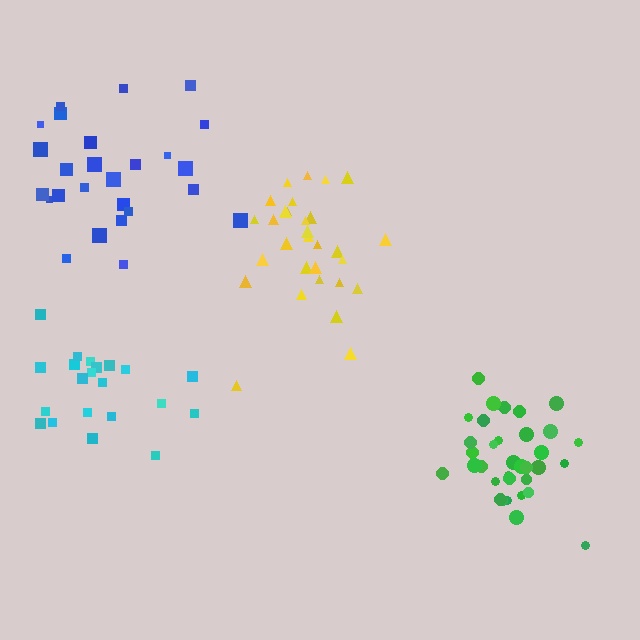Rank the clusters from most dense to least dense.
green, yellow, cyan, blue.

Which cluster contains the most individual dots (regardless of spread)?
Green (34).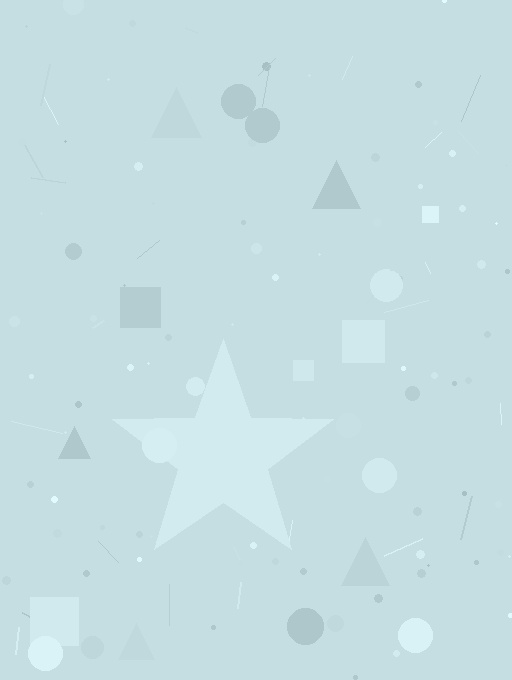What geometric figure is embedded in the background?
A star is embedded in the background.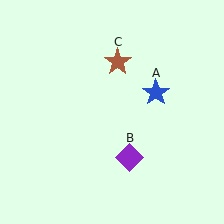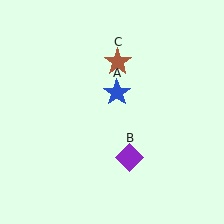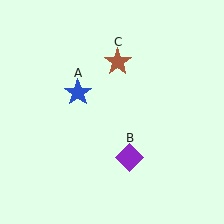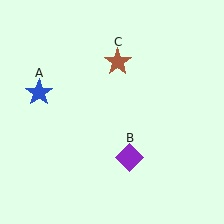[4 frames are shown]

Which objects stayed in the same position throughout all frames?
Purple diamond (object B) and brown star (object C) remained stationary.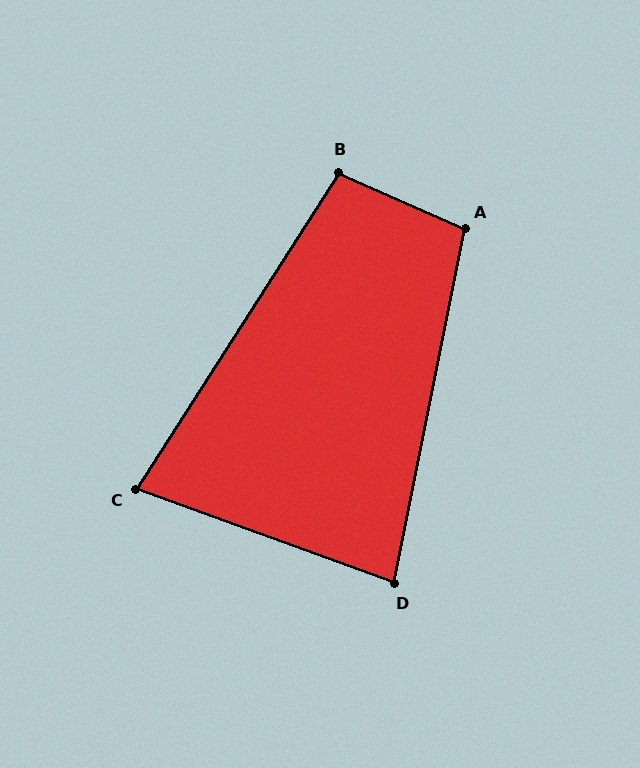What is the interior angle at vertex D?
Approximately 81 degrees (acute).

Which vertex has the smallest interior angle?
C, at approximately 77 degrees.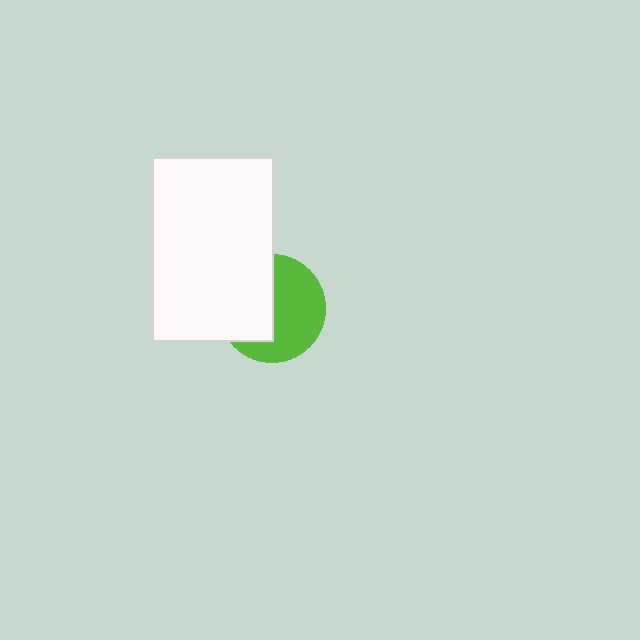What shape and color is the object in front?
The object in front is a white rectangle.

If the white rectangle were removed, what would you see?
You would see the complete lime circle.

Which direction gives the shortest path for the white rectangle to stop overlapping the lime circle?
Moving left gives the shortest separation.